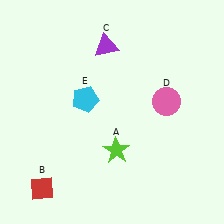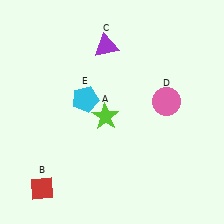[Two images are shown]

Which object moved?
The lime star (A) moved up.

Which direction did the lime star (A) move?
The lime star (A) moved up.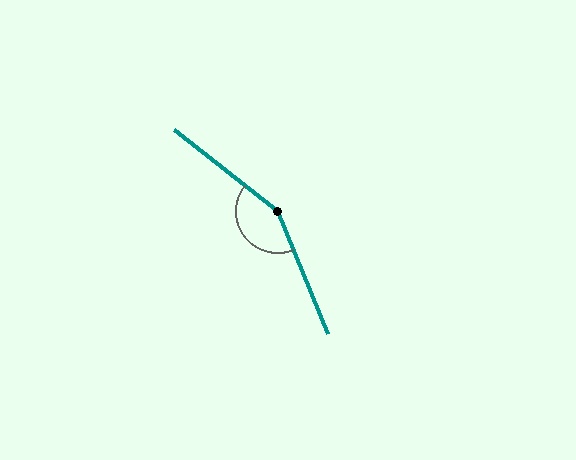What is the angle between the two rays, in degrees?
Approximately 150 degrees.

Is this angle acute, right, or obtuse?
It is obtuse.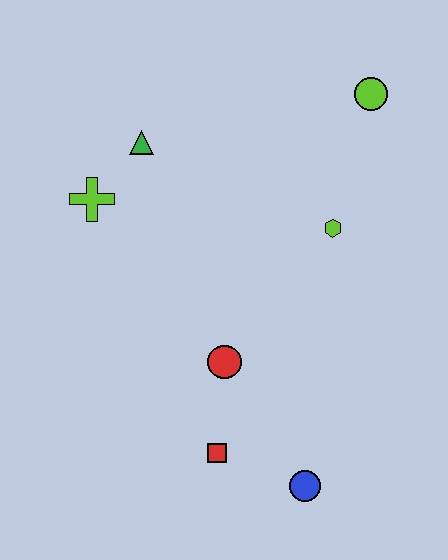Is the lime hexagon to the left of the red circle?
No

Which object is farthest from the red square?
The lime circle is farthest from the red square.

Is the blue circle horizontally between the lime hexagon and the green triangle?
Yes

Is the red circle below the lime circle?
Yes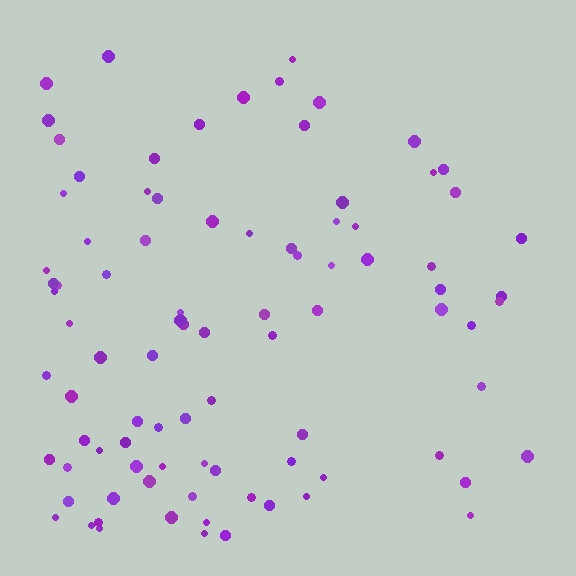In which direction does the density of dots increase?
From right to left, with the left side densest.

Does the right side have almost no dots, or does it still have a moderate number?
Still a moderate number, just noticeably fewer than the left.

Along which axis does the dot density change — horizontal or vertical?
Horizontal.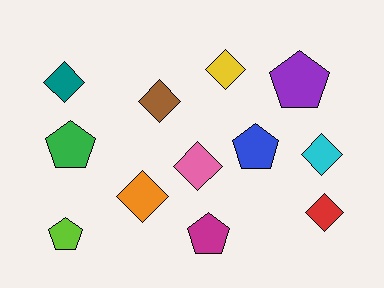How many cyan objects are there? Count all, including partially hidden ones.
There is 1 cyan object.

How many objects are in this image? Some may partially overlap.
There are 12 objects.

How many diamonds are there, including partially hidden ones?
There are 7 diamonds.